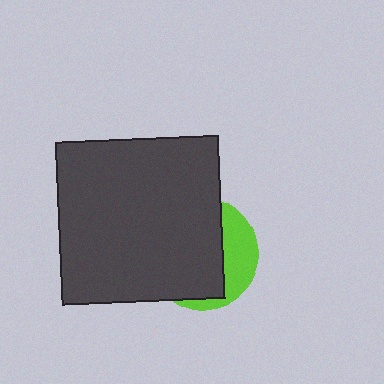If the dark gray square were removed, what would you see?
You would see the complete lime circle.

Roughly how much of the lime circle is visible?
A small part of it is visible (roughly 31%).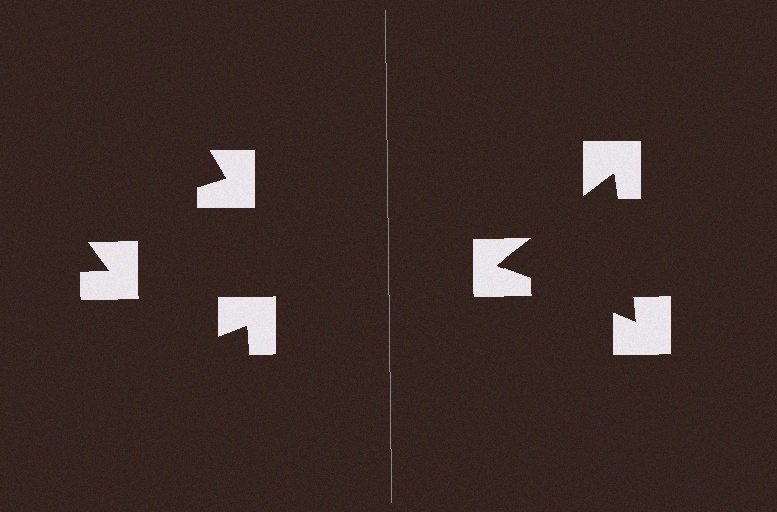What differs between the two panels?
The notched squares are positioned identically on both sides; only the wedge orientations differ. On the right they align to a triangle; on the left they are misaligned.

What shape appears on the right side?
An illusory triangle.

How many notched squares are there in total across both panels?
6 — 3 on each side.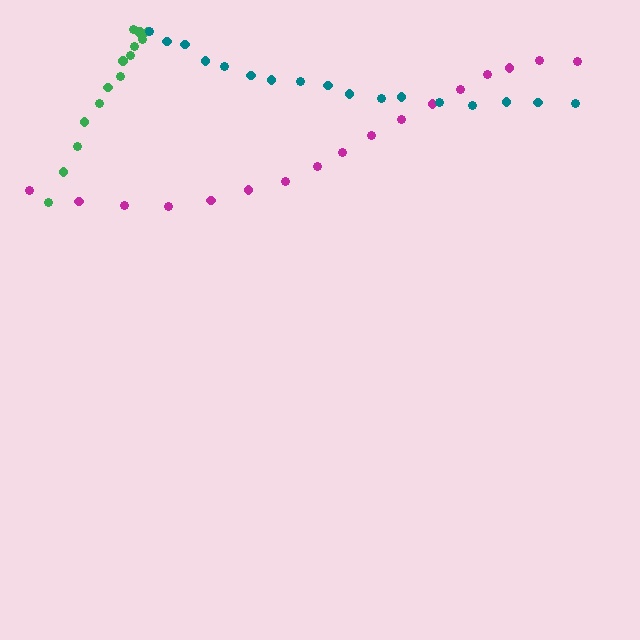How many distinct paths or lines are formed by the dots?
There are 3 distinct paths.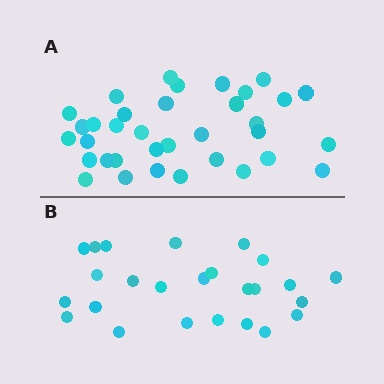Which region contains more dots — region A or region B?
Region A (the top region) has more dots.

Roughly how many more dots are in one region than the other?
Region A has roughly 10 or so more dots than region B.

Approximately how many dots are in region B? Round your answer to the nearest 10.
About 20 dots. (The exact count is 25, which rounds to 20.)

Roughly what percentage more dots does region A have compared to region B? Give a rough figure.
About 40% more.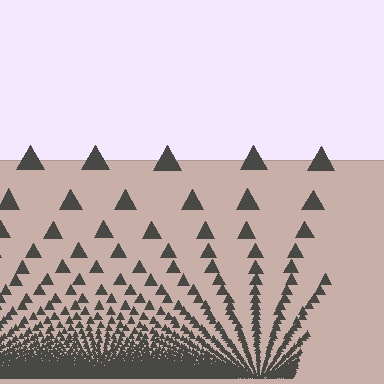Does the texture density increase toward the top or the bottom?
Density increases toward the bottom.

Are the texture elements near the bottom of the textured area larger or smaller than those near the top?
Smaller. The gradient is inverted — elements near the bottom are smaller and denser.